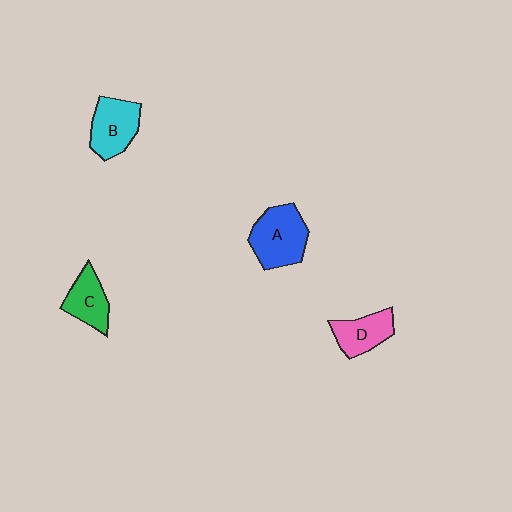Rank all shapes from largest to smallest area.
From largest to smallest: A (blue), B (cyan), D (pink), C (green).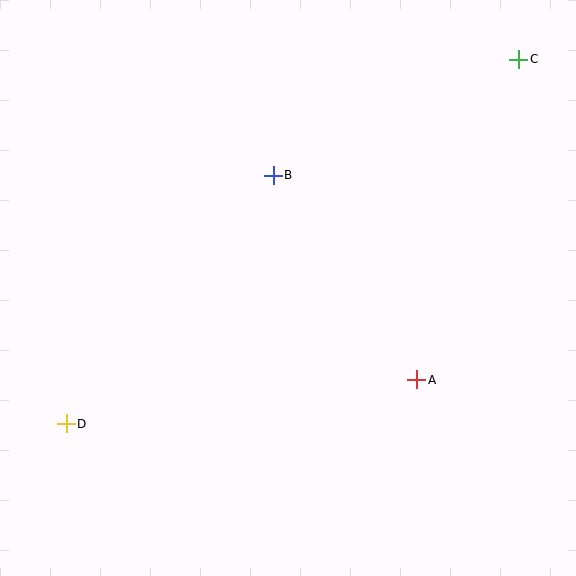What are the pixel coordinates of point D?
Point D is at (66, 424).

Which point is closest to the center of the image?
Point B at (273, 175) is closest to the center.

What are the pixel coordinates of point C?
Point C is at (519, 59).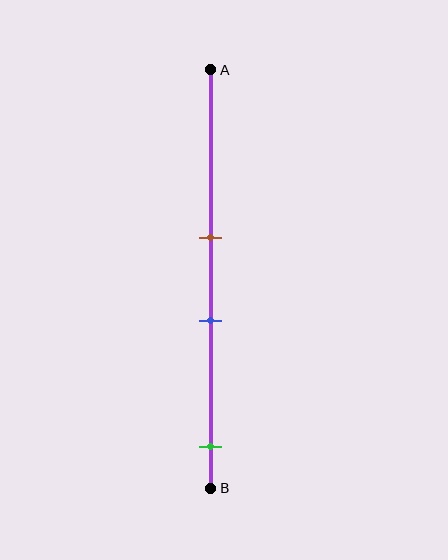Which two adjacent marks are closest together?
The brown and blue marks are the closest adjacent pair.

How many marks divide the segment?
There are 3 marks dividing the segment.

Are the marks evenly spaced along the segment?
No, the marks are not evenly spaced.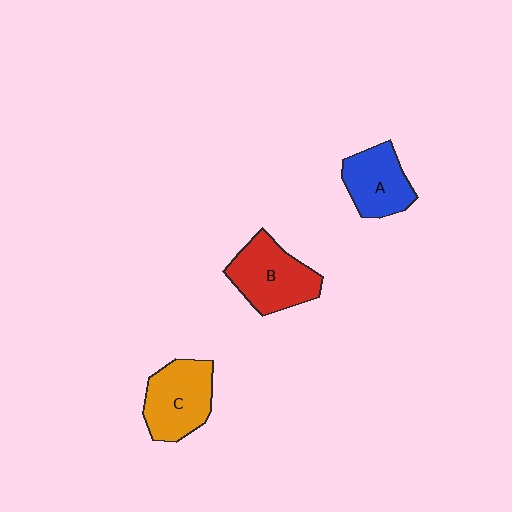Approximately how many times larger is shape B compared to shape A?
Approximately 1.3 times.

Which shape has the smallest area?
Shape A (blue).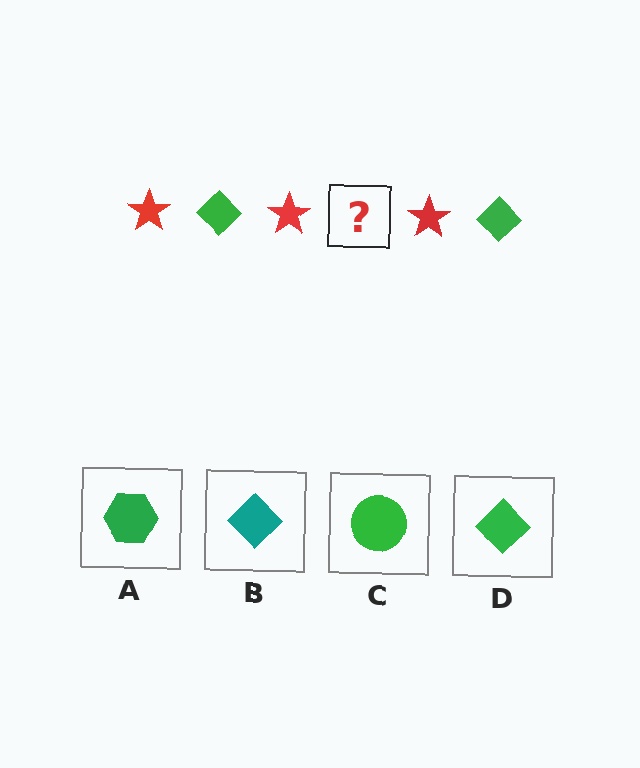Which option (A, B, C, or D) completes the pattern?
D.